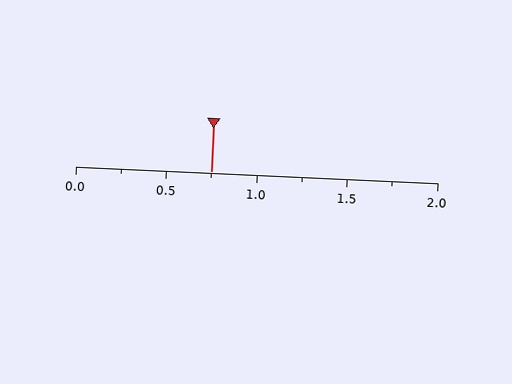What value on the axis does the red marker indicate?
The marker indicates approximately 0.75.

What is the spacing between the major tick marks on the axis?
The major ticks are spaced 0.5 apart.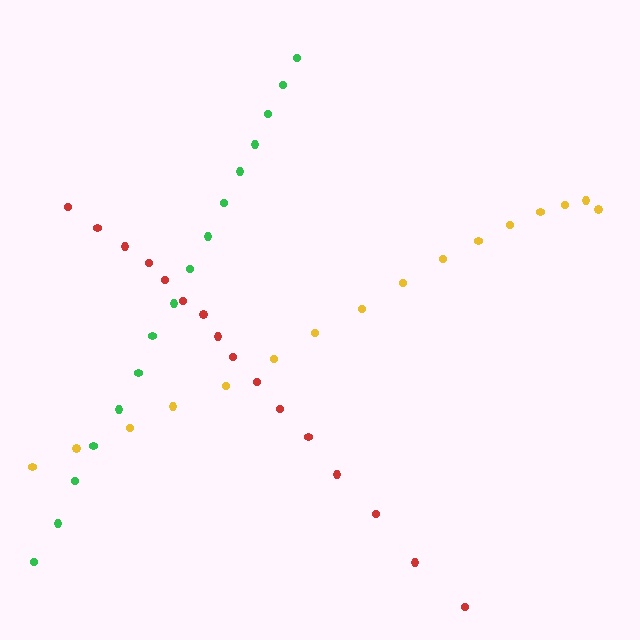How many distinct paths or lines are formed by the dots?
There are 3 distinct paths.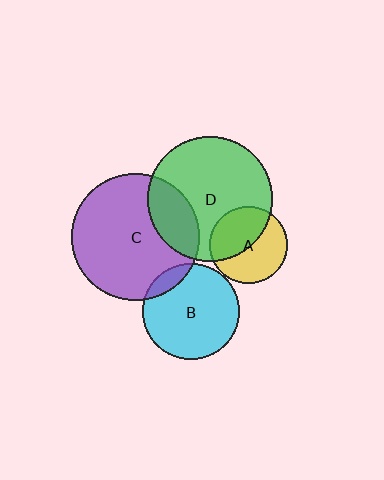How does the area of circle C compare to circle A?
Approximately 2.7 times.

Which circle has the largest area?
Circle C (purple).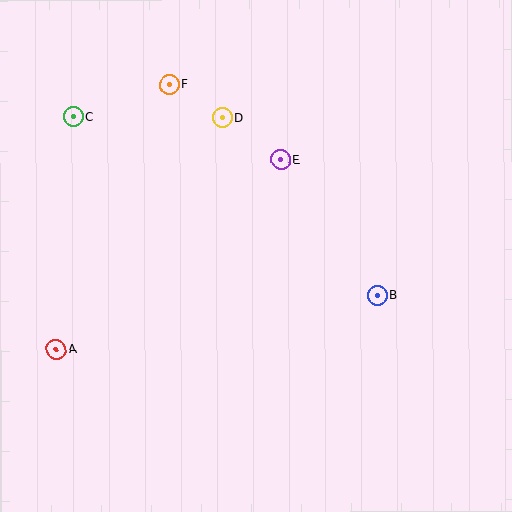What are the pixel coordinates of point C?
Point C is at (74, 117).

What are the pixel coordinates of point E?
Point E is at (281, 160).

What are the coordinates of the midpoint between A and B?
The midpoint between A and B is at (217, 323).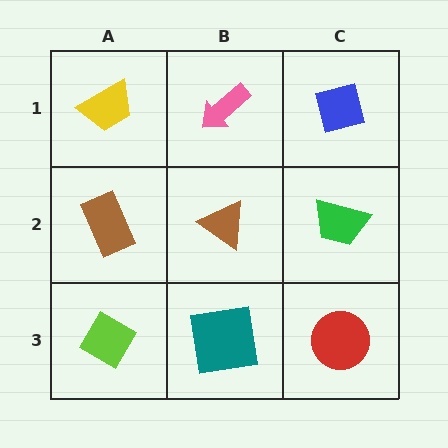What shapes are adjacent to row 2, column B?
A pink arrow (row 1, column B), a teal square (row 3, column B), a brown rectangle (row 2, column A), a green trapezoid (row 2, column C).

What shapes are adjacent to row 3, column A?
A brown rectangle (row 2, column A), a teal square (row 3, column B).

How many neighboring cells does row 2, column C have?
3.